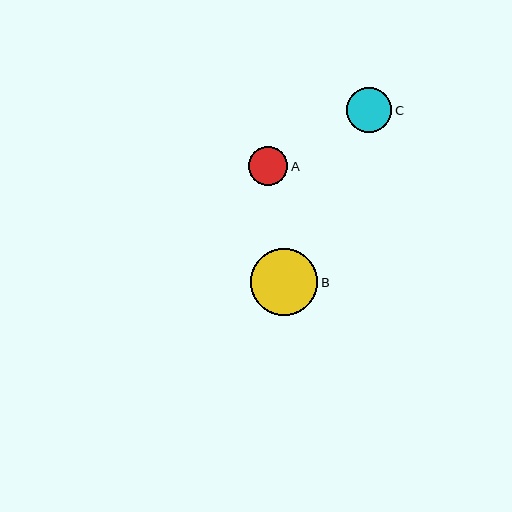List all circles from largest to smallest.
From largest to smallest: B, C, A.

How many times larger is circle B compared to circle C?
Circle B is approximately 1.5 times the size of circle C.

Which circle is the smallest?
Circle A is the smallest with a size of approximately 39 pixels.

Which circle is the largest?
Circle B is the largest with a size of approximately 68 pixels.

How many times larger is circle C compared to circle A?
Circle C is approximately 1.2 times the size of circle A.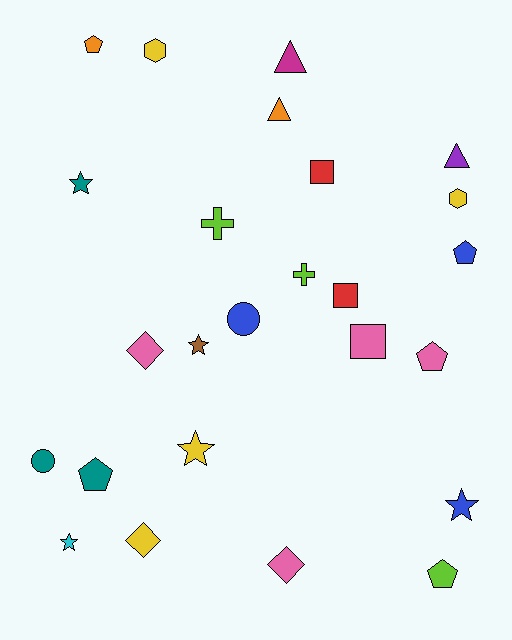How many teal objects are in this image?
There are 3 teal objects.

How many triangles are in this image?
There are 3 triangles.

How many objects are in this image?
There are 25 objects.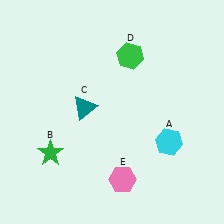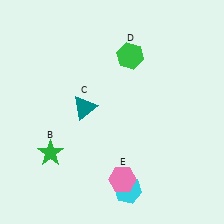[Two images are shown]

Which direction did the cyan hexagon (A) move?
The cyan hexagon (A) moved down.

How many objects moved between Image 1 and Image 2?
1 object moved between the two images.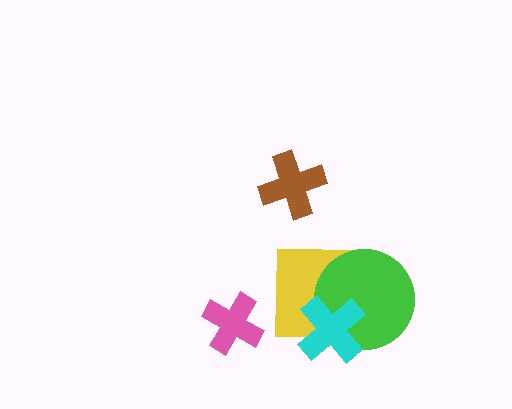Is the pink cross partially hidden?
No, no other shape covers it.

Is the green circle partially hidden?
Yes, it is partially covered by another shape.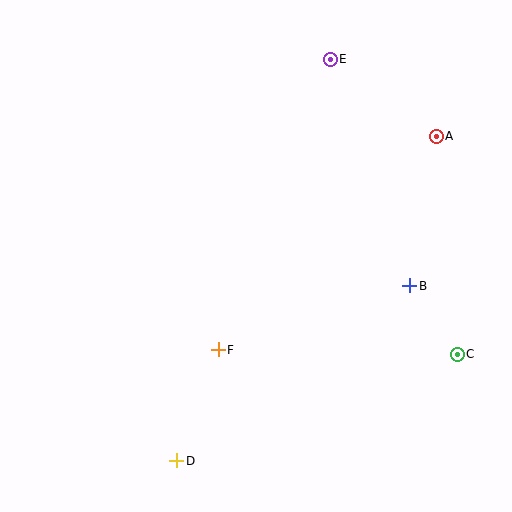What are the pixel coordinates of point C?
Point C is at (457, 354).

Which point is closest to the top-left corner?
Point E is closest to the top-left corner.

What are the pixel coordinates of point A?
Point A is at (436, 136).